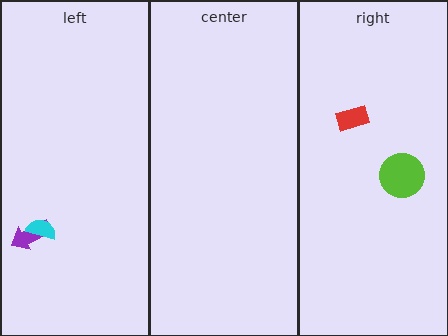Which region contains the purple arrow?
The left region.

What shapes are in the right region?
The red rectangle, the lime circle.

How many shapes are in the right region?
2.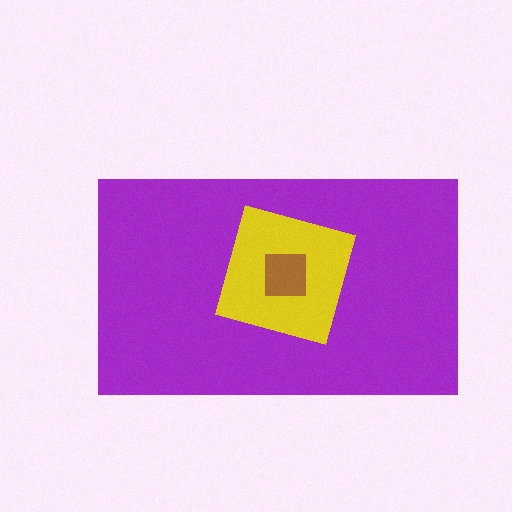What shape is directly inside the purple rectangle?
The yellow diamond.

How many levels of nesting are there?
3.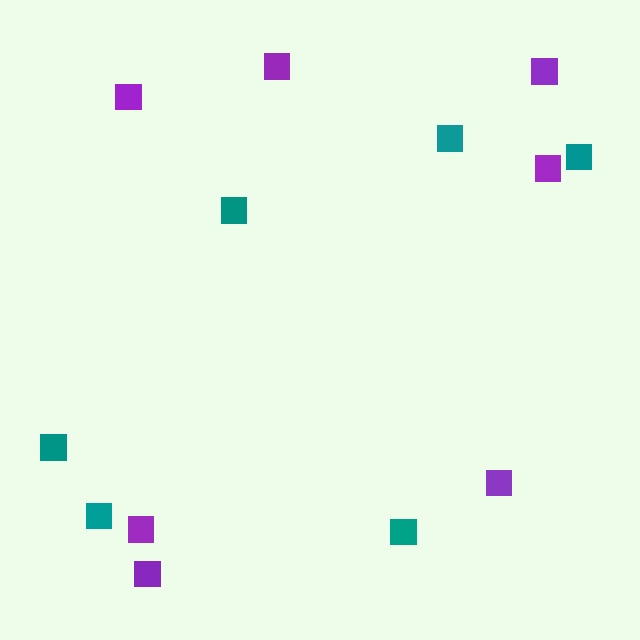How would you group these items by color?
There are 2 groups: one group of purple squares (7) and one group of teal squares (6).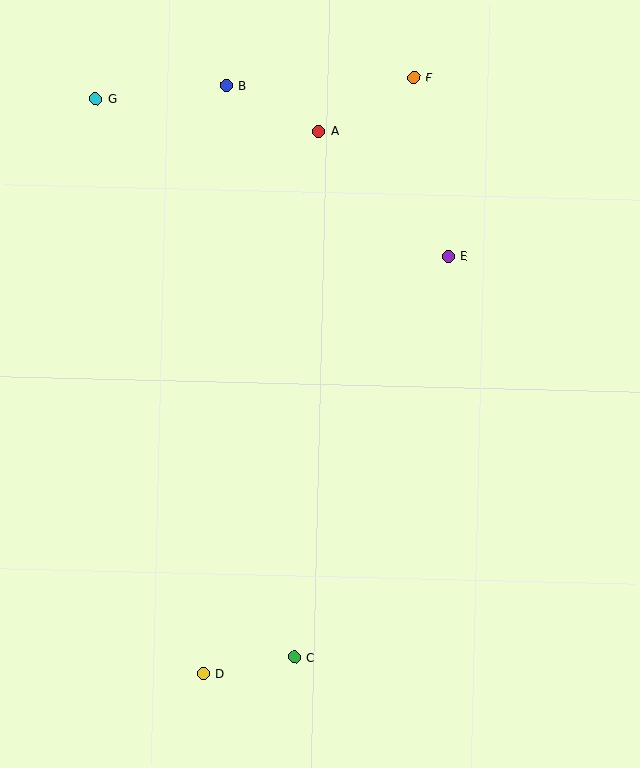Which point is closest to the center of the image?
Point E at (448, 257) is closest to the center.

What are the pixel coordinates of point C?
Point C is at (295, 657).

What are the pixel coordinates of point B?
Point B is at (226, 85).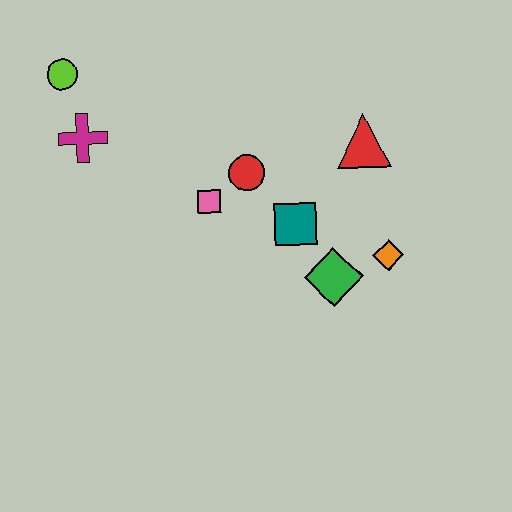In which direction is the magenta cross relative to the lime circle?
The magenta cross is below the lime circle.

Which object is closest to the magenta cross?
The lime circle is closest to the magenta cross.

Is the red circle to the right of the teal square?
No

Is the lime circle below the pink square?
No